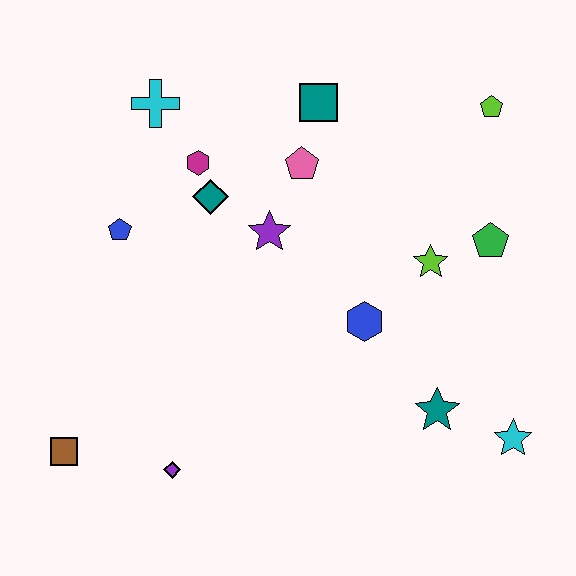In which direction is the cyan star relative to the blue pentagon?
The cyan star is to the right of the blue pentagon.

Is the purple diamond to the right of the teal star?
No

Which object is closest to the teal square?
The pink pentagon is closest to the teal square.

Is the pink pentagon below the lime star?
No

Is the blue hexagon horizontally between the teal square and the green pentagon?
Yes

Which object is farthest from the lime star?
The brown square is farthest from the lime star.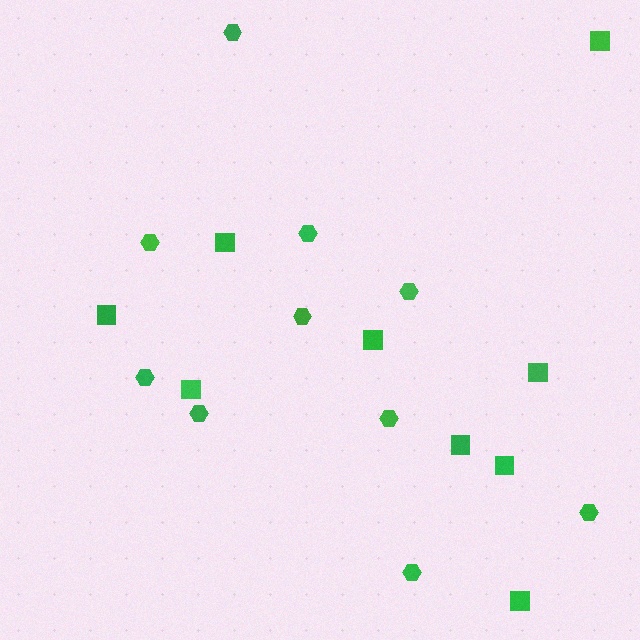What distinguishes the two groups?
There are 2 groups: one group of hexagons (10) and one group of squares (9).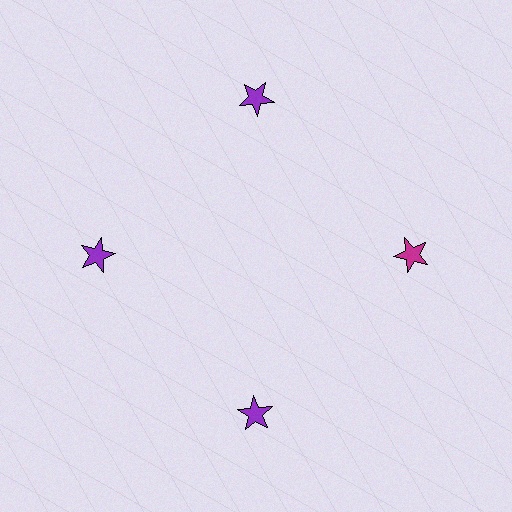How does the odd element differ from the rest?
It has a different color: magenta instead of purple.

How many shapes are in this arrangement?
There are 4 shapes arranged in a ring pattern.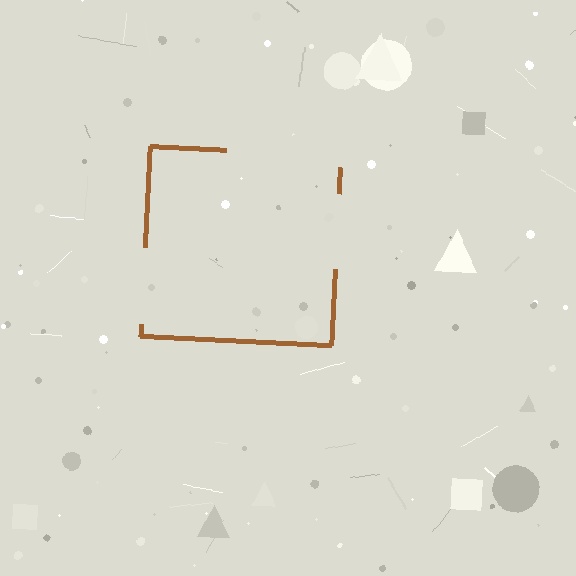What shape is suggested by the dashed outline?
The dashed outline suggests a square.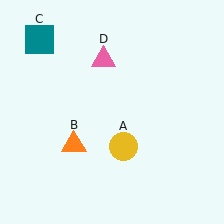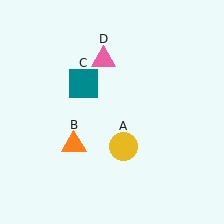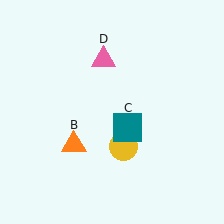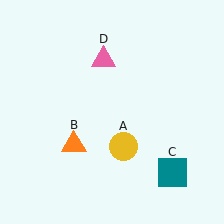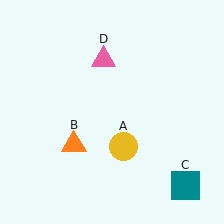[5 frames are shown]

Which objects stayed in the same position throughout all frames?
Yellow circle (object A) and orange triangle (object B) and pink triangle (object D) remained stationary.